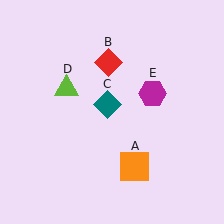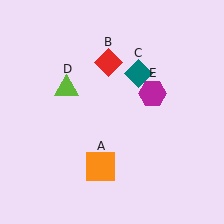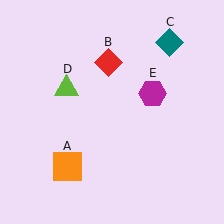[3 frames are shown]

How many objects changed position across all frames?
2 objects changed position: orange square (object A), teal diamond (object C).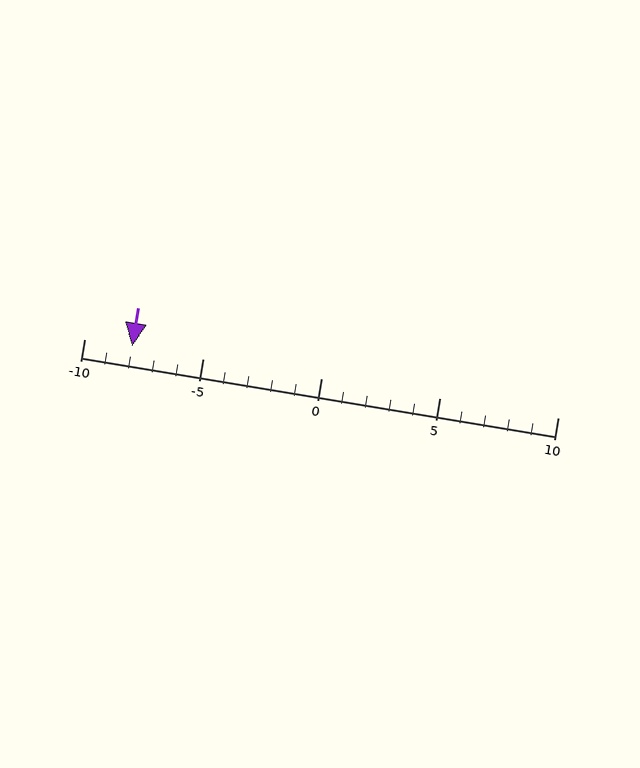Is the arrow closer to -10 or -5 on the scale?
The arrow is closer to -10.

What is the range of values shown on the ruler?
The ruler shows values from -10 to 10.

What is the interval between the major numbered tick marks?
The major tick marks are spaced 5 units apart.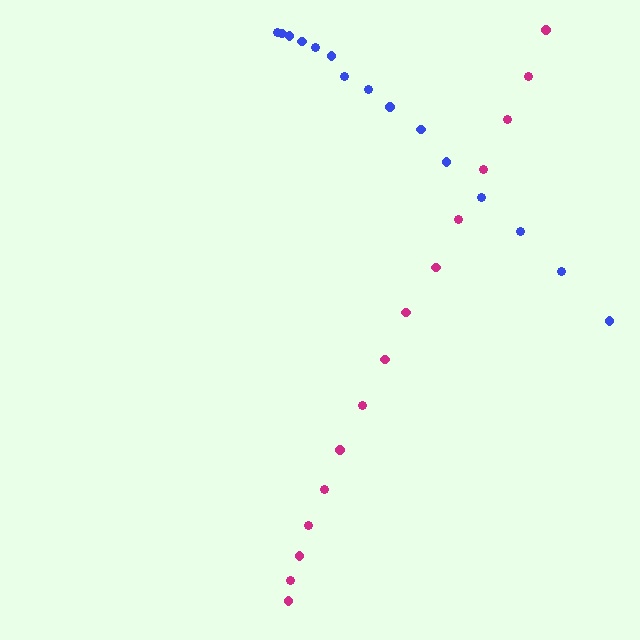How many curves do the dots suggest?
There are 2 distinct paths.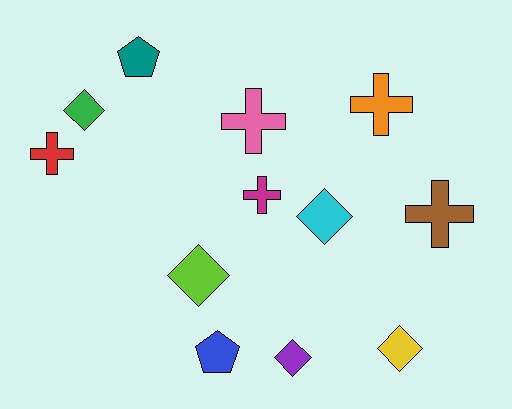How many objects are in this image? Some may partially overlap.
There are 12 objects.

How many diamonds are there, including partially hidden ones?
There are 5 diamonds.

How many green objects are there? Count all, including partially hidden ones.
There is 1 green object.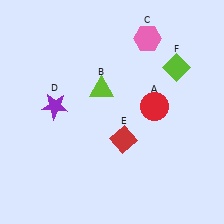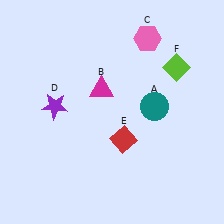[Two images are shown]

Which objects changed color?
A changed from red to teal. B changed from lime to magenta.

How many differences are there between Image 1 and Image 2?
There are 2 differences between the two images.